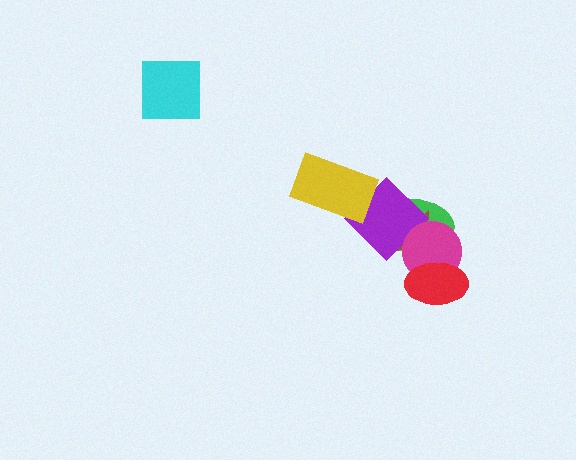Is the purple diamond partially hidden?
Yes, it is partially covered by another shape.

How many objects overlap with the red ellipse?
3 objects overlap with the red ellipse.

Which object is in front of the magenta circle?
The red ellipse is in front of the magenta circle.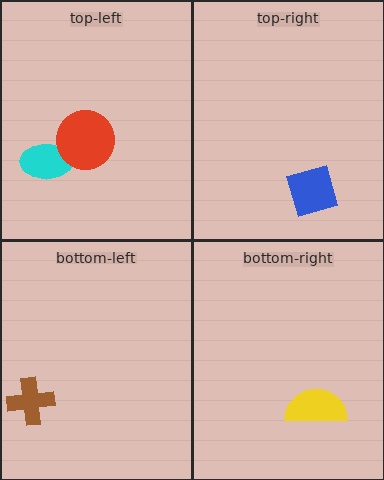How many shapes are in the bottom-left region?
1.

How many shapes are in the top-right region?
1.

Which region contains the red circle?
The top-left region.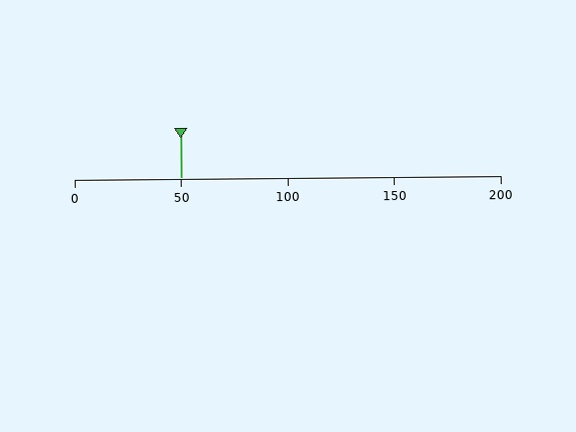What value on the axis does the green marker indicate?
The marker indicates approximately 50.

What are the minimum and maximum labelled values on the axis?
The axis runs from 0 to 200.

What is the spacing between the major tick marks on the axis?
The major ticks are spaced 50 apart.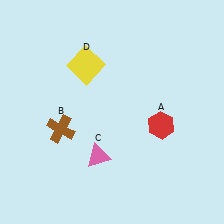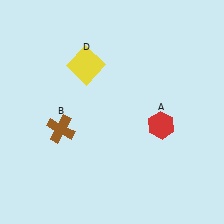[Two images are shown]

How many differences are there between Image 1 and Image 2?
There is 1 difference between the two images.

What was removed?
The pink triangle (C) was removed in Image 2.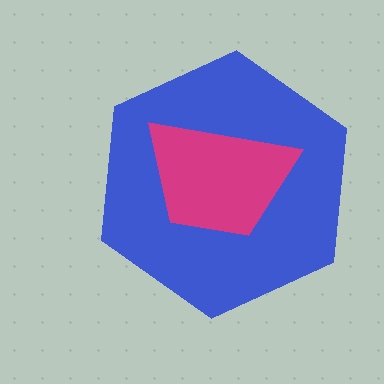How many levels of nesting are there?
2.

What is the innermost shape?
The magenta trapezoid.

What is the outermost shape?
The blue hexagon.